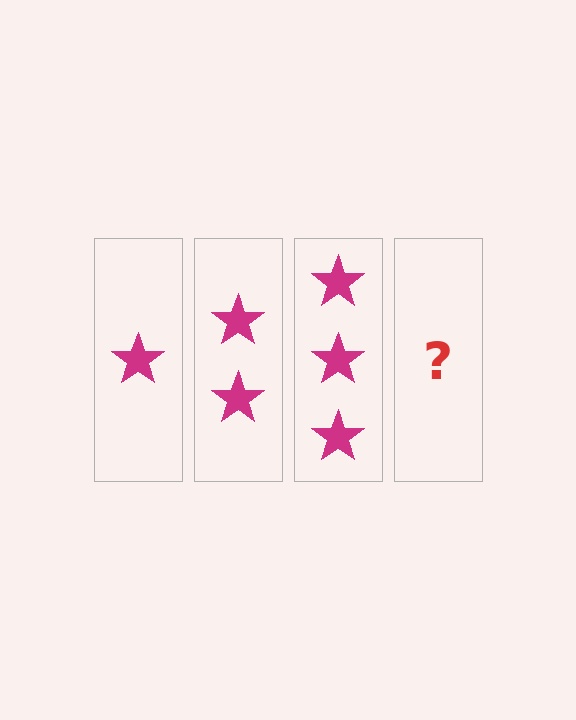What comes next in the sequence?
The next element should be 4 stars.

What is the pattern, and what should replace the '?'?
The pattern is that each step adds one more star. The '?' should be 4 stars.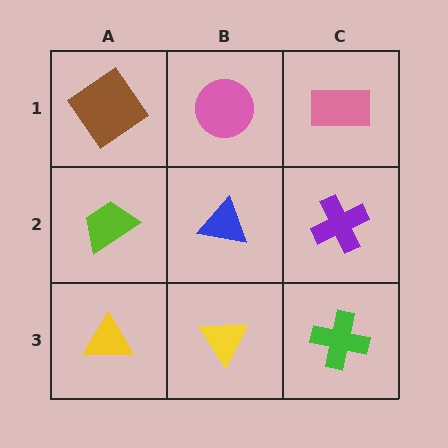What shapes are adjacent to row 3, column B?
A blue triangle (row 2, column B), a yellow triangle (row 3, column A), a green cross (row 3, column C).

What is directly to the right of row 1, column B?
A pink rectangle.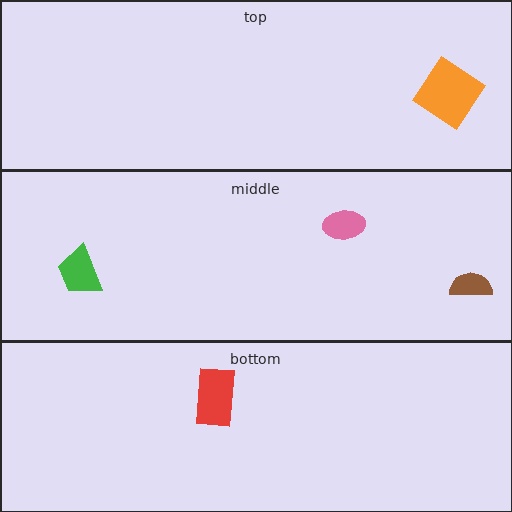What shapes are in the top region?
The orange diamond.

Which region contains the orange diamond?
The top region.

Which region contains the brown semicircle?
The middle region.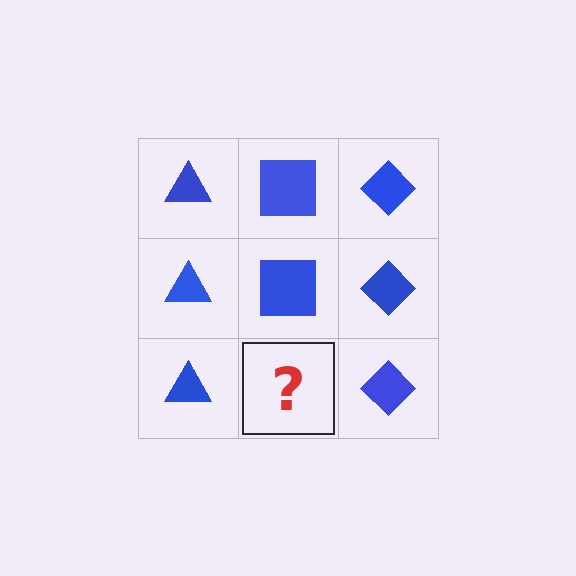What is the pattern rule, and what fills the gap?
The rule is that each column has a consistent shape. The gap should be filled with a blue square.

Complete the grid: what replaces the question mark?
The question mark should be replaced with a blue square.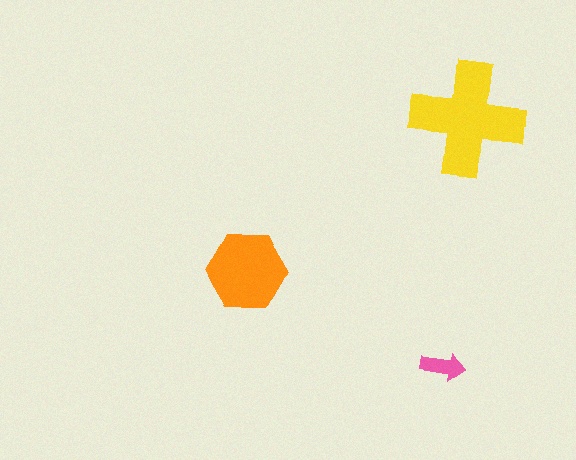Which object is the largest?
The yellow cross.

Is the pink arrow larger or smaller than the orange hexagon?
Smaller.